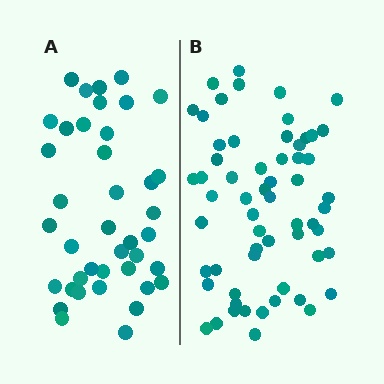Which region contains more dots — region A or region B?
Region B (the right region) has more dots.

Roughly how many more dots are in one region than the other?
Region B has approximately 20 more dots than region A.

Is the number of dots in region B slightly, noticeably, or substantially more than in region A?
Region B has substantially more. The ratio is roughly 1.5 to 1.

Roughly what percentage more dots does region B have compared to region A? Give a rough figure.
About 50% more.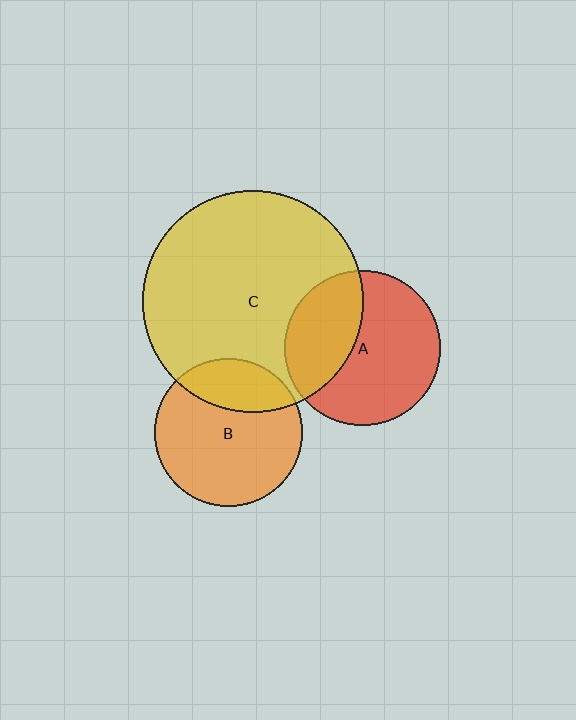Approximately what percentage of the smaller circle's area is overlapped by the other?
Approximately 25%.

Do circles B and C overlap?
Yes.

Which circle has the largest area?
Circle C (yellow).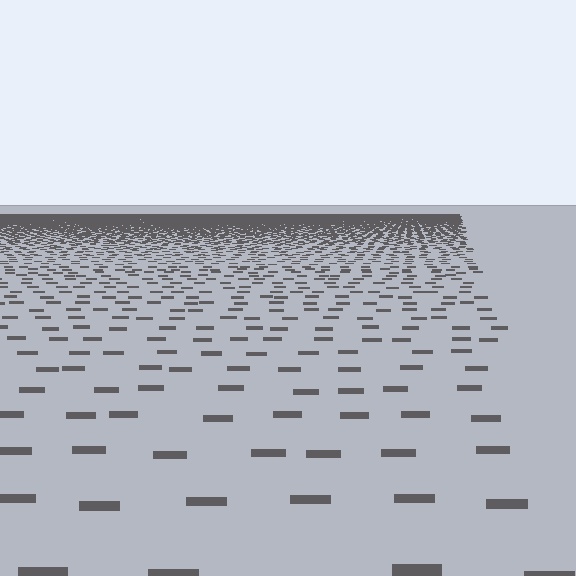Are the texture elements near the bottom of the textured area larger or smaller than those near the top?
Larger. Near the bottom, elements are closer to the viewer and appear at a bigger on-screen size.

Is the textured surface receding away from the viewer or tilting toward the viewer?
The surface is receding away from the viewer. Texture elements get smaller and denser toward the top.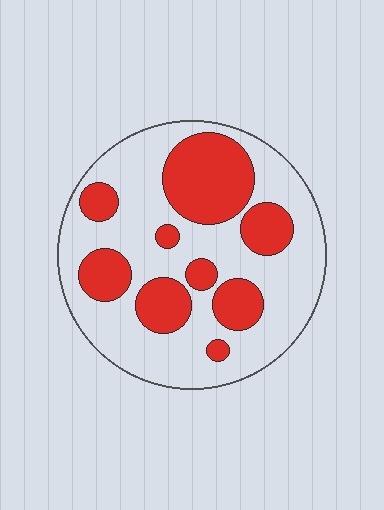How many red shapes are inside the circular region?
9.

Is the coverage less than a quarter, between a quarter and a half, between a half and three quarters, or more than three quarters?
Between a quarter and a half.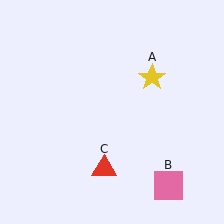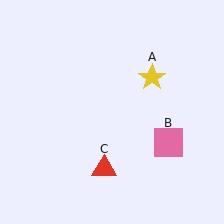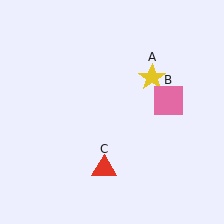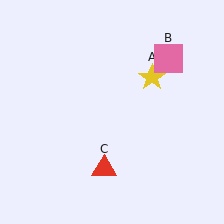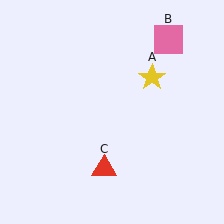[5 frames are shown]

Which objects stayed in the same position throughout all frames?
Yellow star (object A) and red triangle (object C) remained stationary.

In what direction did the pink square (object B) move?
The pink square (object B) moved up.